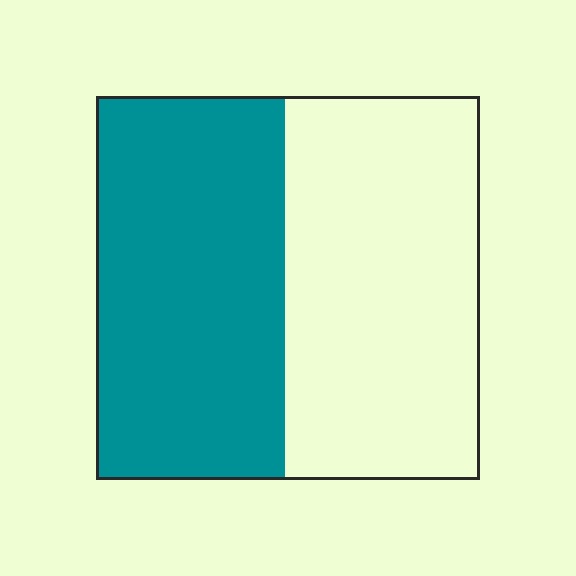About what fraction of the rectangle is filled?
About one half (1/2).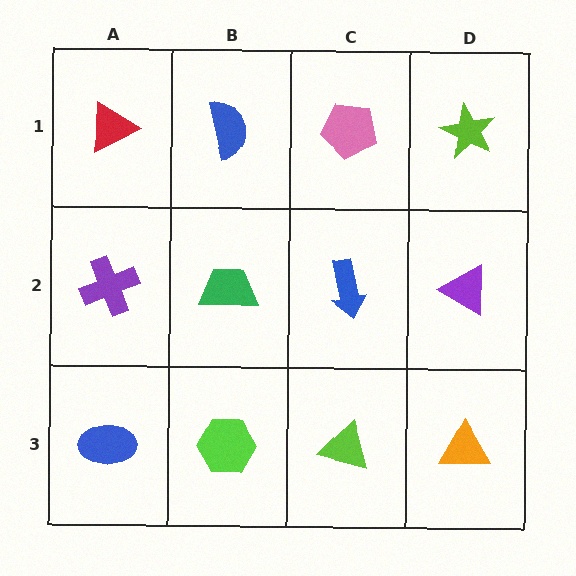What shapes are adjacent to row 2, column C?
A pink pentagon (row 1, column C), a lime triangle (row 3, column C), a green trapezoid (row 2, column B), a purple triangle (row 2, column D).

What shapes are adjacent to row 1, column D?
A purple triangle (row 2, column D), a pink pentagon (row 1, column C).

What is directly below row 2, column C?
A lime triangle.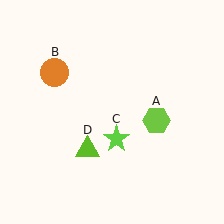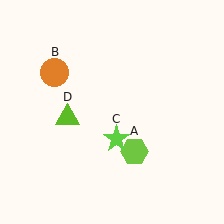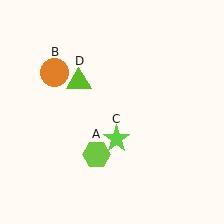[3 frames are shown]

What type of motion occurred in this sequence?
The lime hexagon (object A), lime triangle (object D) rotated clockwise around the center of the scene.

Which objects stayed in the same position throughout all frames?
Orange circle (object B) and lime star (object C) remained stationary.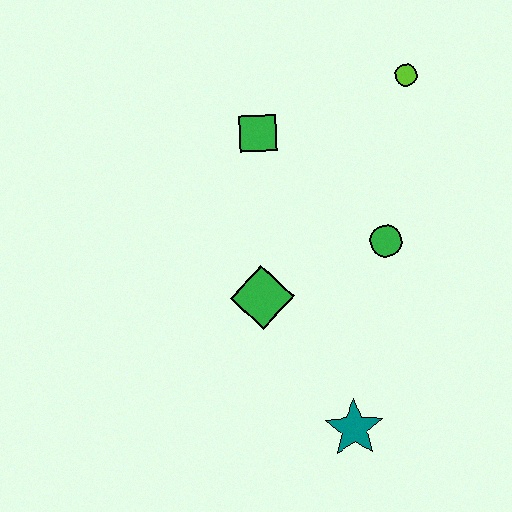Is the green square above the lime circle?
No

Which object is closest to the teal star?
The green diamond is closest to the teal star.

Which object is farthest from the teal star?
The lime circle is farthest from the teal star.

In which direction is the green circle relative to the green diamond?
The green circle is to the right of the green diamond.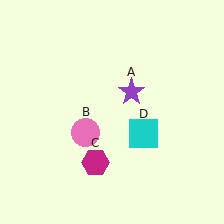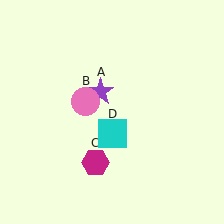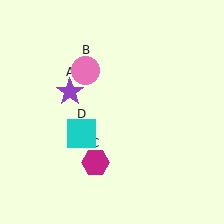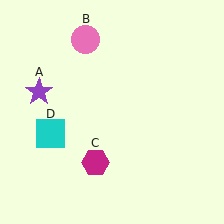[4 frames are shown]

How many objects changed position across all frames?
3 objects changed position: purple star (object A), pink circle (object B), cyan square (object D).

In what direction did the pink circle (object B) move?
The pink circle (object B) moved up.